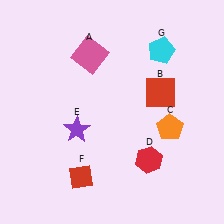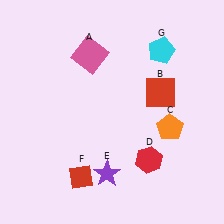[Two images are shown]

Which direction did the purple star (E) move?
The purple star (E) moved down.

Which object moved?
The purple star (E) moved down.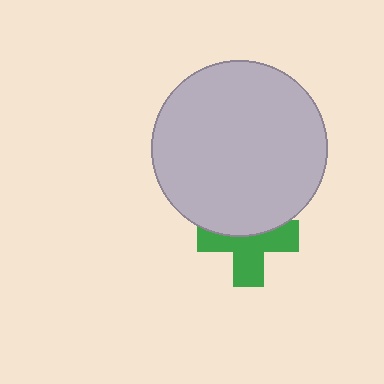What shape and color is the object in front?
The object in front is a light gray circle.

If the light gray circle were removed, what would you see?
You would see the complete green cross.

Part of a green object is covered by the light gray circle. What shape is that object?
It is a cross.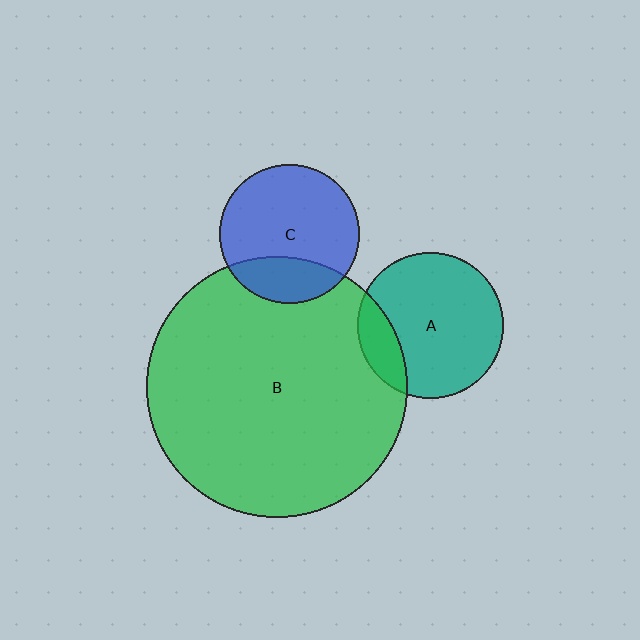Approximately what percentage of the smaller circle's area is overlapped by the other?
Approximately 15%.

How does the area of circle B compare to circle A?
Approximately 3.2 times.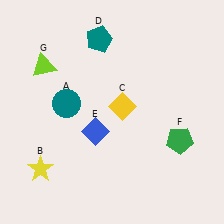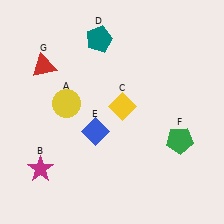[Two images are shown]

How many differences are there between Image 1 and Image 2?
There are 3 differences between the two images.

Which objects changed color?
A changed from teal to yellow. B changed from yellow to magenta. G changed from lime to red.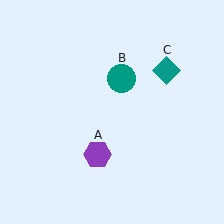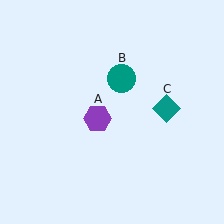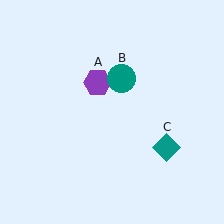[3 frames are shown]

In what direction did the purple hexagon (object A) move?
The purple hexagon (object A) moved up.